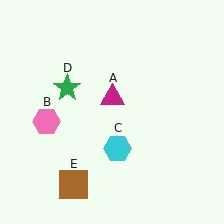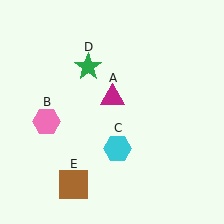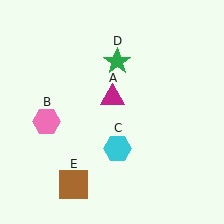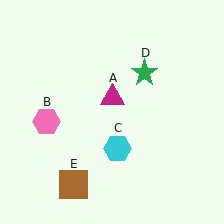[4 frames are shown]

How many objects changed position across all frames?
1 object changed position: green star (object D).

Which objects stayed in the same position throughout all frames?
Magenta triangle (object A) and pink hexagon (object B) and cyan hexagon (object C) and brown square (object E) remained stationary.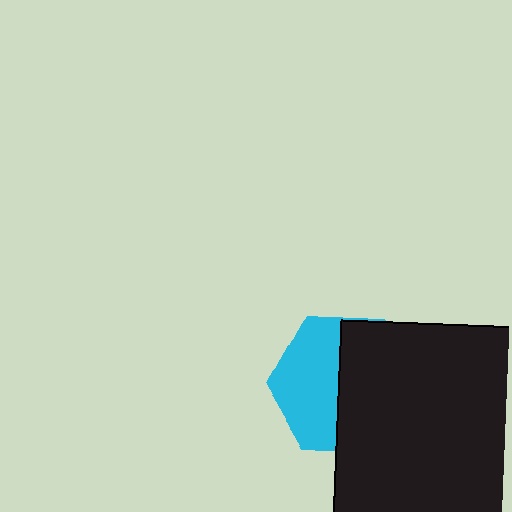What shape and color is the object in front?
The object in front is a black rectangle.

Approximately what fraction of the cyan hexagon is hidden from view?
Roughly 53% of the cyan hexagon is hidden behind the black rectangle.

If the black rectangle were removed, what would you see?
You would see the complete cyan hexagon.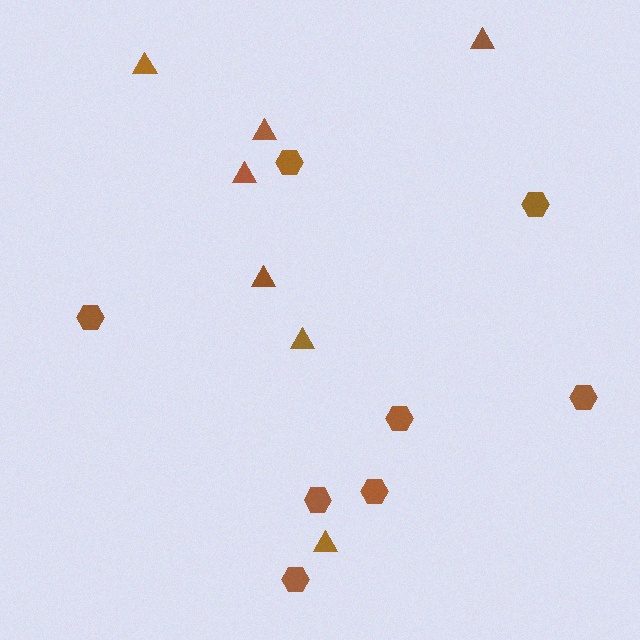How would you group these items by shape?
There are 2 groups: one group of triangles (7) and one group of hexagons (8).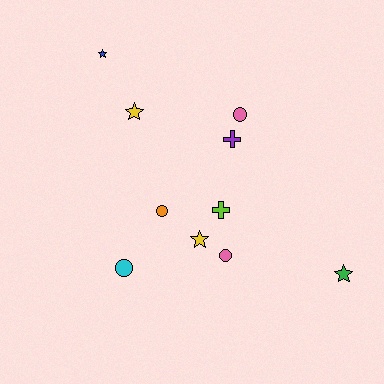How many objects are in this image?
There are 10 objects.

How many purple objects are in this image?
There is 1 purple object.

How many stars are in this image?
There are 4 stars.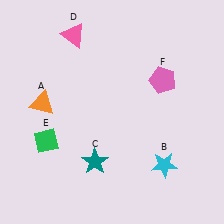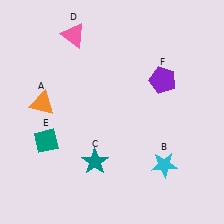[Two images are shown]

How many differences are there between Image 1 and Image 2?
There are 2 differences between the two images.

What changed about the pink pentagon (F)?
In Image 1, F is pink. In Image 2, it changed to purple.